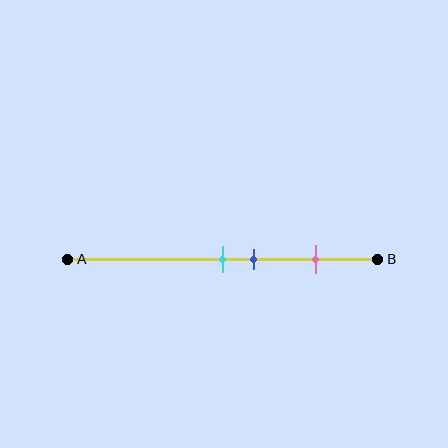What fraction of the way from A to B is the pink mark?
The pink mark is approximately 80% (0.8) of the way from A to B.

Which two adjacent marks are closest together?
The cyan and blue marks are the closest adjacent pair.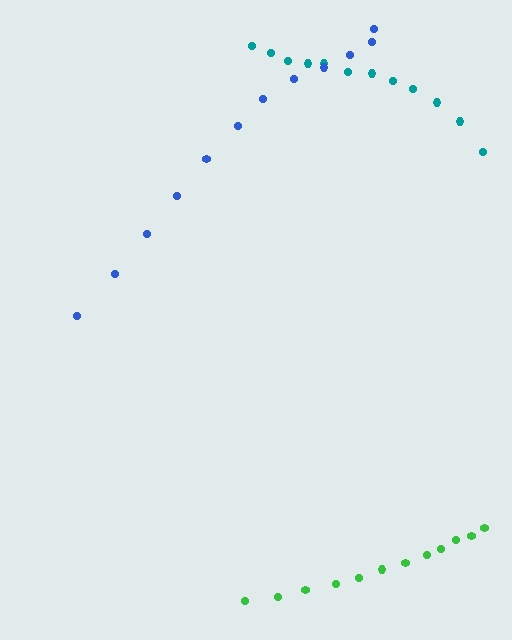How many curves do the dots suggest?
There are 3 distinct paths.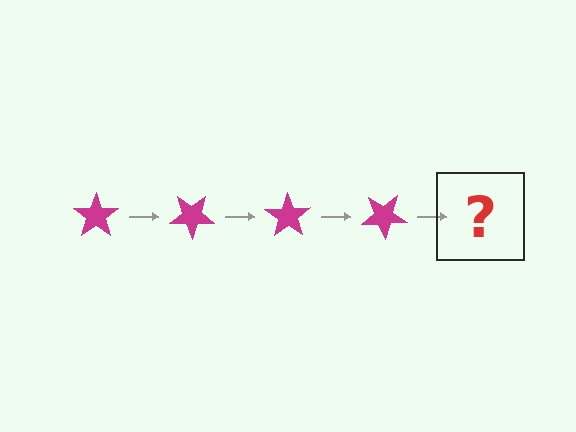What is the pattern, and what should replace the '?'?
The pattern is that the star rotates 35 degrees each step. The '?' should be a magenta star rotated 140 degrees.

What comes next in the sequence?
The next element should be a magenta star rotated 140 degrees.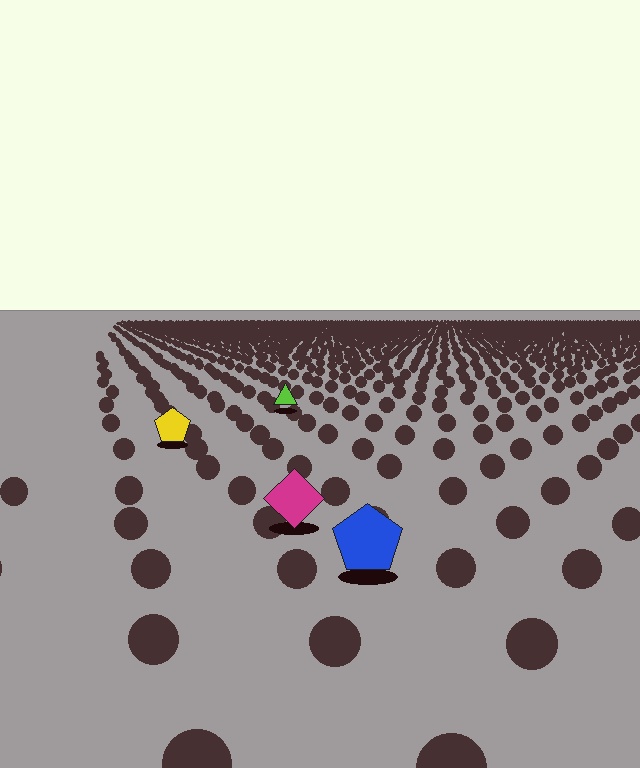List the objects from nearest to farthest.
From nearest to farthest: the blue pentagon, the magenta diamond, the yellow pentagon, the lime triangle.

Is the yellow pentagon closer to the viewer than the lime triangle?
Yes. The yellow pentagon is closer — you can tell from the texture gradient: the ground texture is coarser near it.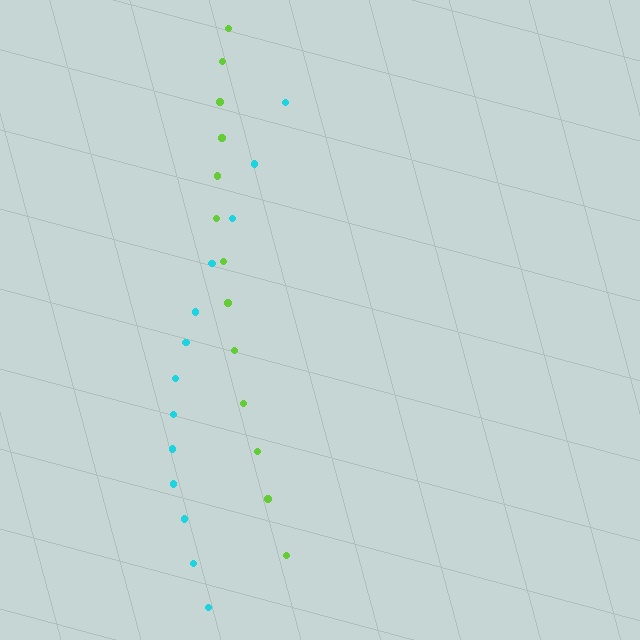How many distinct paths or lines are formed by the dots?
There are 2 distinct paths.